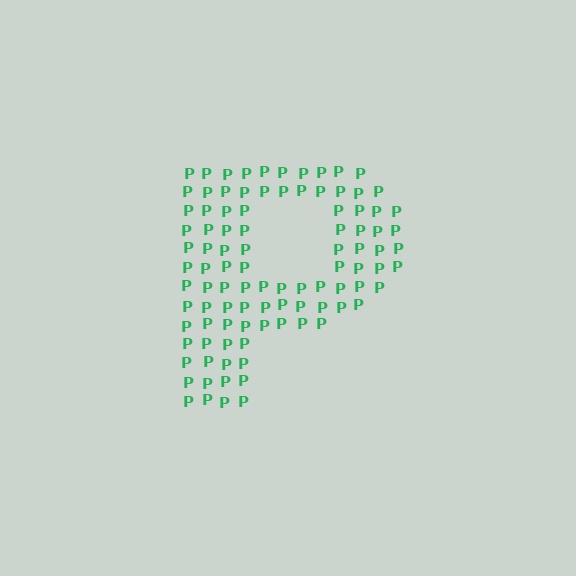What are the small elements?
The small elements are letter P's.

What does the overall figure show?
The overall figure shows the letter P.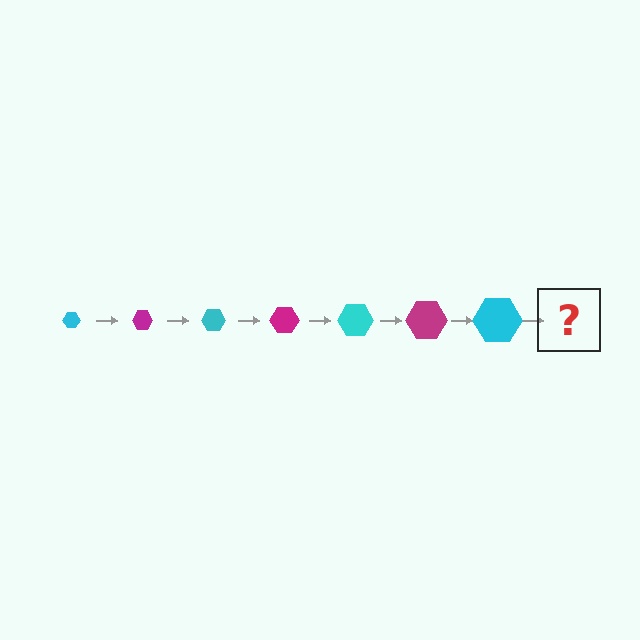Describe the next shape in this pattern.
It should be a magenta hexagon, larger than the previous one.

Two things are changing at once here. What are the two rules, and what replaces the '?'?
The two rules are that the hexagon grows larger each step and the color cycles through cyan and magenta. The '?' should be a magenta hexagon, larger than the previous one.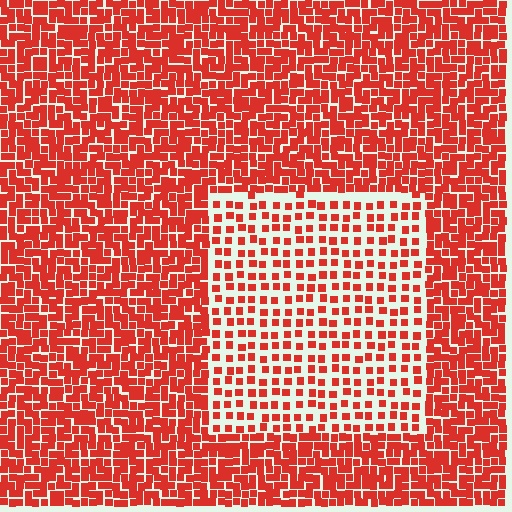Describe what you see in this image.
The image contains small red elements arranged at two different densities. A rectangle-shaped region is visible where the elements are less densely packed than the surrounding area.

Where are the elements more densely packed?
The elements are more densely packed outside the rectangle boundary.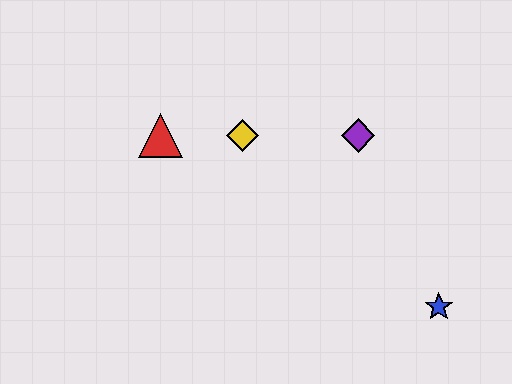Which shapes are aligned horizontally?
The red triangle, the green diamond, the yellow diamond, the purple diamond are aligned horizontally.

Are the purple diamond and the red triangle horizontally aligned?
Yes, both are at y≈135.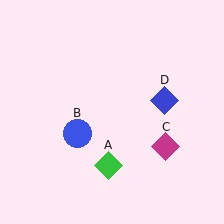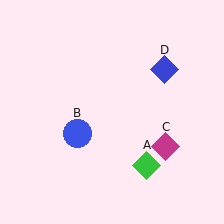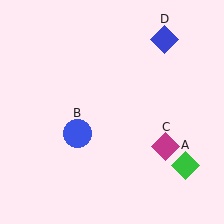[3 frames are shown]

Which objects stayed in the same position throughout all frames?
Blue circle (object B) and magenta diamond (object C) remained stationary.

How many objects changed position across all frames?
2 objects changed position: green diamond (object A), blue diamond (object D).